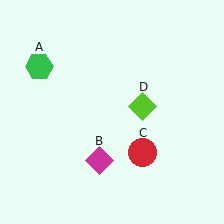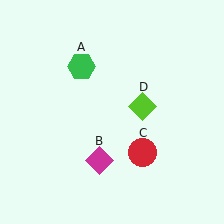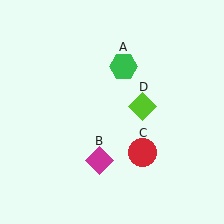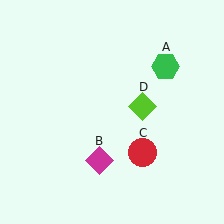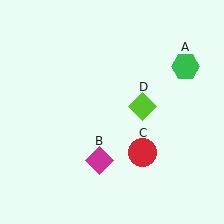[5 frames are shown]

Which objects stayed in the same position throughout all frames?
Magenta diamond (object B) and red circle (object C) and lime diamond (object D) remained stationary.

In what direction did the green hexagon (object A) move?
The green hexagon (object A) moved right.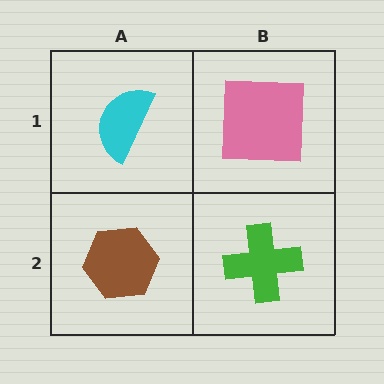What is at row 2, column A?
A brown hexagon.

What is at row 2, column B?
A green cross.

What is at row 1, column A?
A cyan semicircle.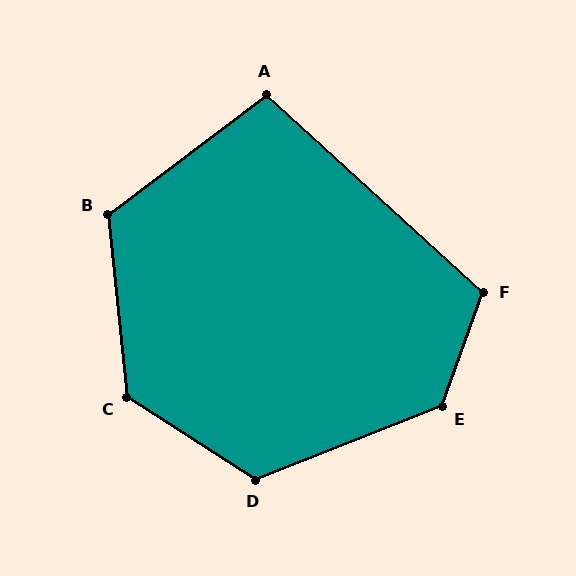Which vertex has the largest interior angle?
E, at approximately 131 degrees.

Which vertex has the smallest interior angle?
A, at approximately 101 degrees.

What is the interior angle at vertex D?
Approximately 126 degrees (obtuse).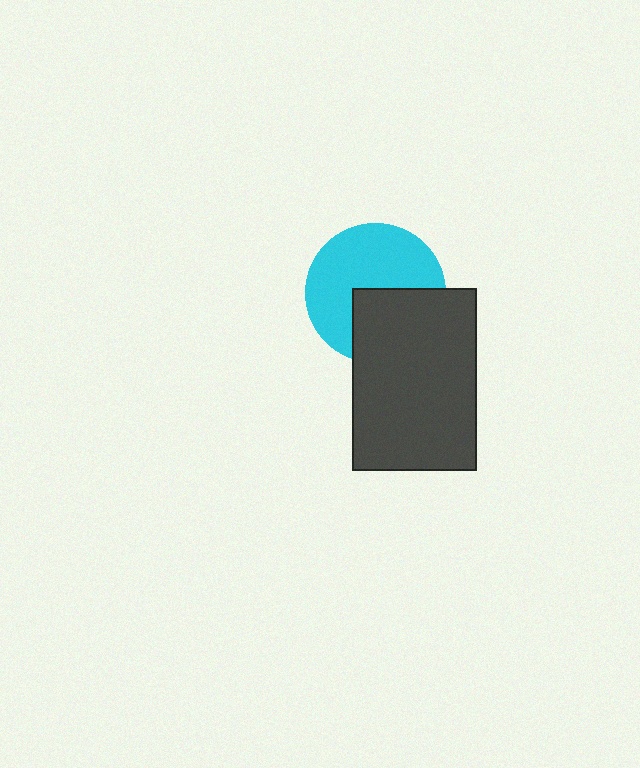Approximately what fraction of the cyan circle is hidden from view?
Roughly 39% of the cyan circle is hidden behind the dark gray rectangle.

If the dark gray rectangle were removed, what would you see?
You would see the complete cyan circle.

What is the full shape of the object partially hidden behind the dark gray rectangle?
The partially hidden object is a cyan circle.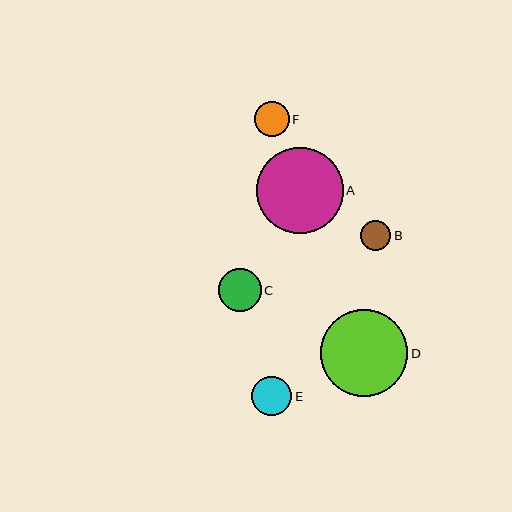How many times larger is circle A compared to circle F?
Circle A is approximately 2.5 times the size of circle F.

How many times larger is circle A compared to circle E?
Circle A is approximately 2.2 times the size of circle E.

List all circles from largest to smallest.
From largest to smallest: D, A, C, E, F, B.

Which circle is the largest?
Circle D is the largest with a size of approximately 87 pixels.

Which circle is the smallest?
Circle B is the smallest with a size of approximately 30 pixels.